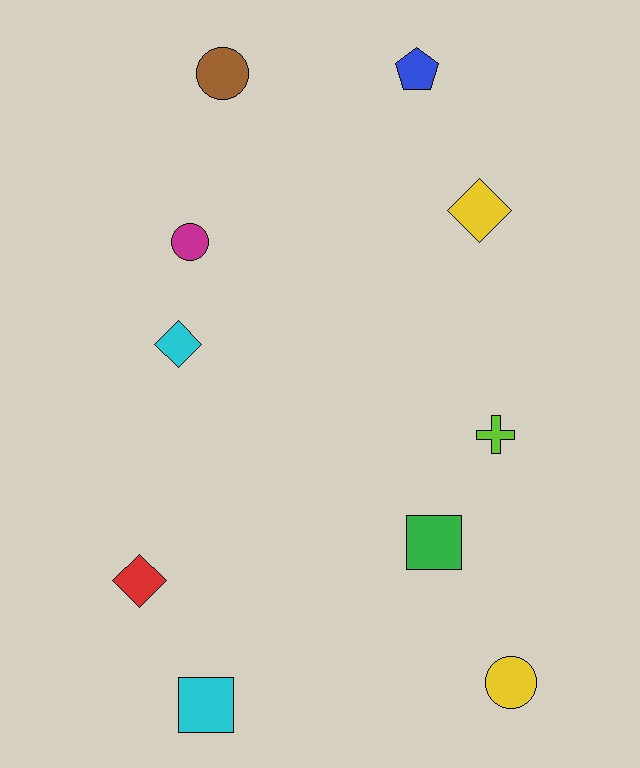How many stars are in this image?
There are no stars.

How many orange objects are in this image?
There are no orange objects.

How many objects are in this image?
There are 10 objects.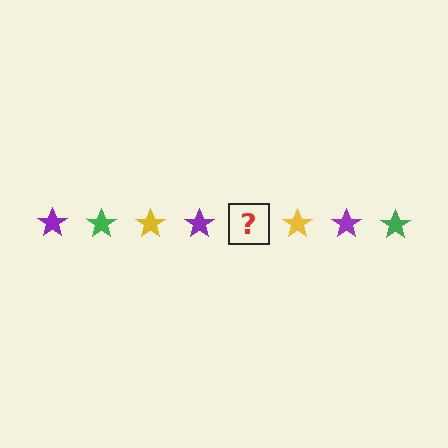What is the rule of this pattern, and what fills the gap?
The rule is that the pattern cycles through purple, green, yellow stars. The gap should be filled with a green star.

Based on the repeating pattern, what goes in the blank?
The blank should be a green star.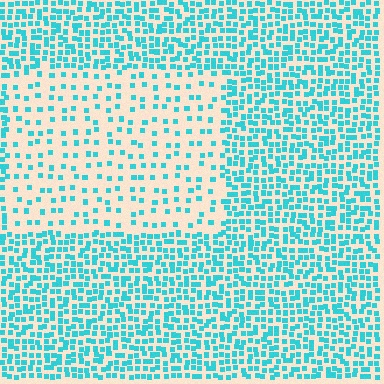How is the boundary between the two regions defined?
The boundary is defined by a change in element density (approximately 2.7x ratio). All elements are the same color, size, and shape.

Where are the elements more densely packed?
The elements are more densely packed outside the rectangle boundary.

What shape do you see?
I see a rectangle.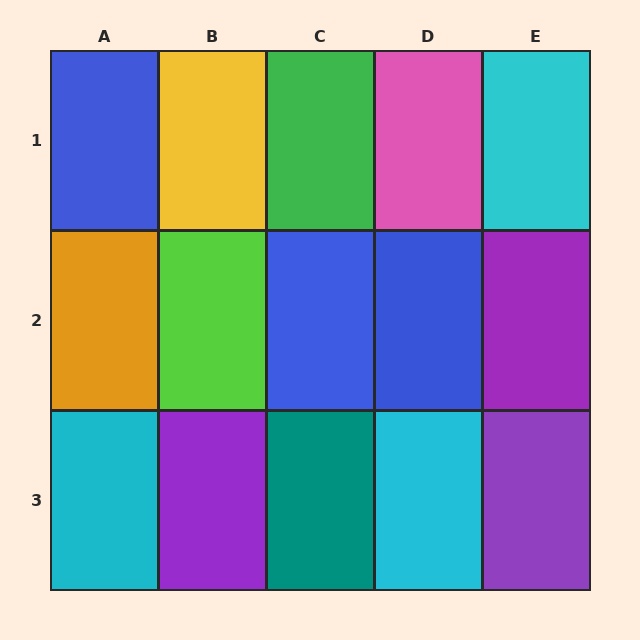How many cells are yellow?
1 cell is yellow.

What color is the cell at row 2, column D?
Blue.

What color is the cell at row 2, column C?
Blue.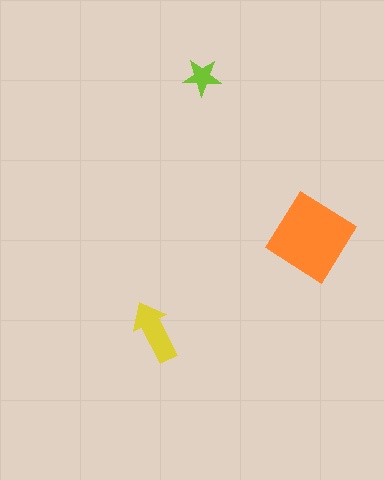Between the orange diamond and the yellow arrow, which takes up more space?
The orange diamond.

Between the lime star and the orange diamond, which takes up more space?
The orange diamond.